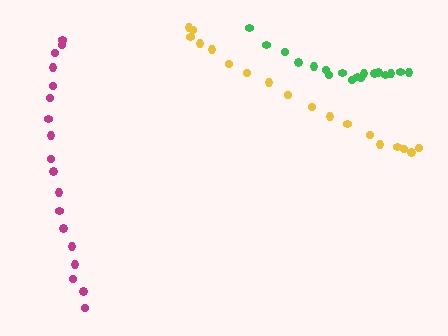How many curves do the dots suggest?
There are 3 distinct paths.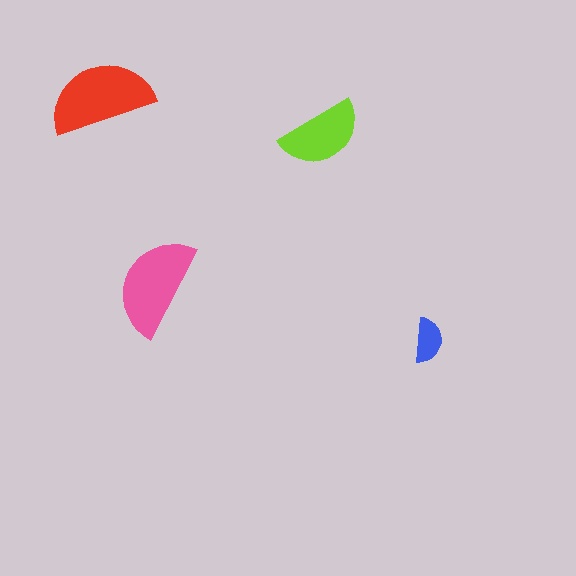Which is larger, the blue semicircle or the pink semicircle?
The pink one.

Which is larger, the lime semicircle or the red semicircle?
The red one.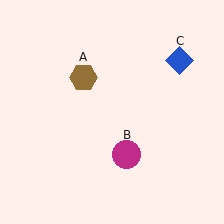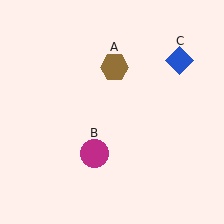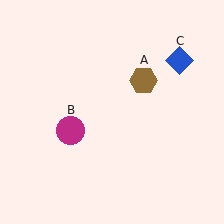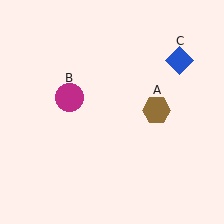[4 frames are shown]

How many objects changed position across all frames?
2 objects changed position: brown hexagon (object A), magenta circle (object B).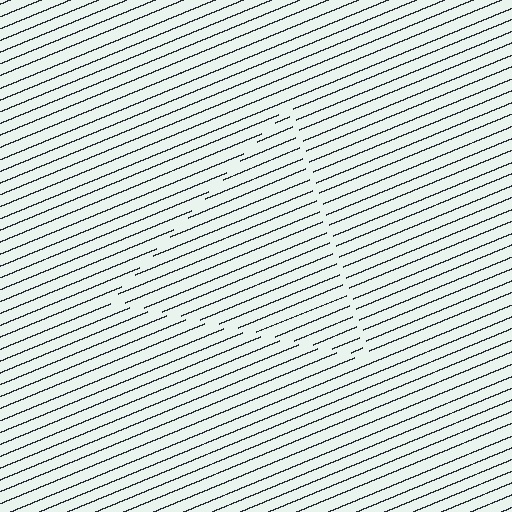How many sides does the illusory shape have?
3 sides — the line-ends trace a triangle.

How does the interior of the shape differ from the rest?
The interior of the shape contains the same grating, shifted by half a period — the contour is defined by the phase discontinuity where line-ends from the inner and outer gratings abut.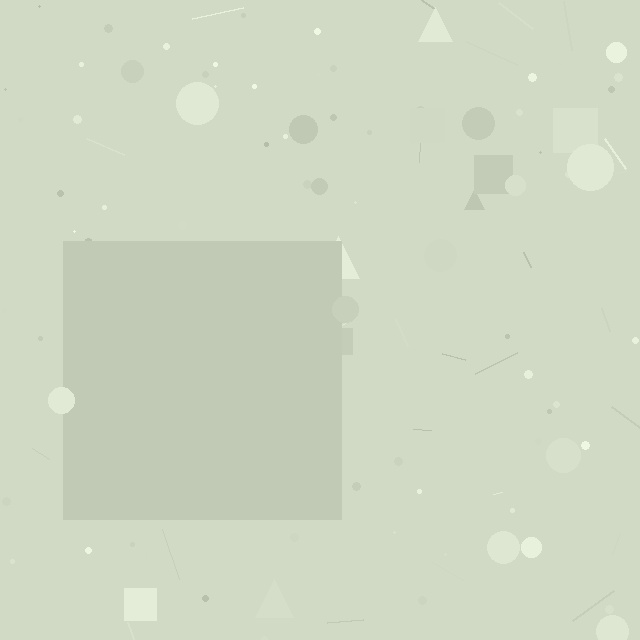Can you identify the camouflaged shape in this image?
The camouflaged shape is a square.